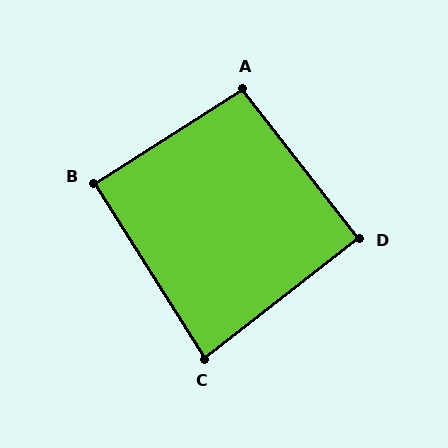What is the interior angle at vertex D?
Approximately 90 degrees (approximately right).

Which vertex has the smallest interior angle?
C, at approximately 85 degrees.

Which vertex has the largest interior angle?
A, at approximately 95 degrees.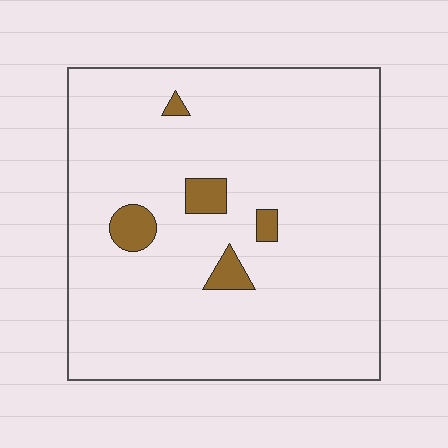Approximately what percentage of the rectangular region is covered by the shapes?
Approximately 5%.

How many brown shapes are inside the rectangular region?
5.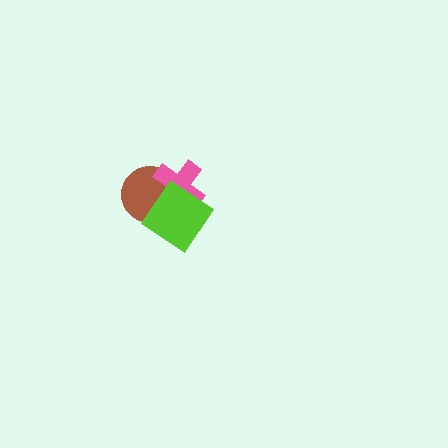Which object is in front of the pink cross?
The lime diamond is in front of the pink cross.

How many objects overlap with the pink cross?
2 objects overlap with the pink cross.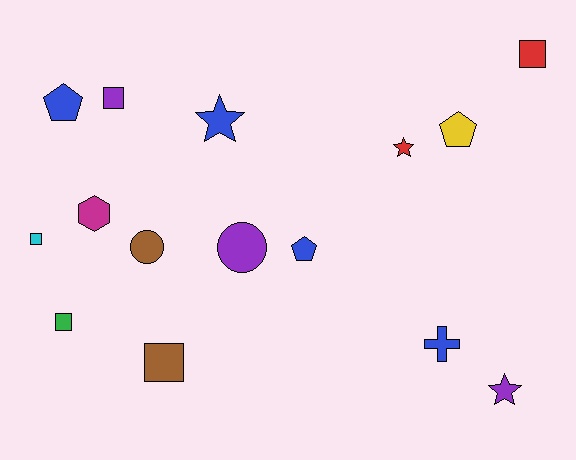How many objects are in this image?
There are 15 objects.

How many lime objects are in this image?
There are no lime objects.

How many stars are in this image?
There are 3 stars.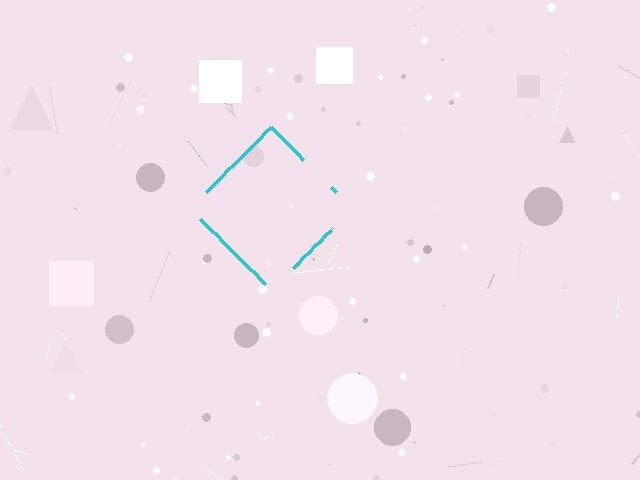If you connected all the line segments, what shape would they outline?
They would outline a diamond.